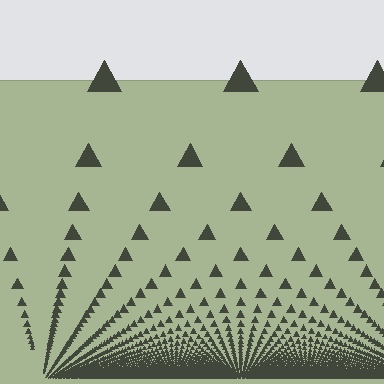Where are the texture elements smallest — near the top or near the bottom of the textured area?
Near the bottom.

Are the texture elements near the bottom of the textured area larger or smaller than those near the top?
Smaller. The gradient is inverted — elements near the bottom are smaller and denser.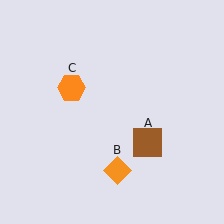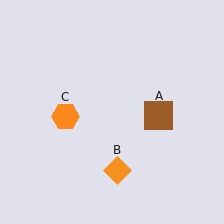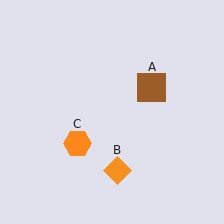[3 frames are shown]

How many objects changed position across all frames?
2 objects changed position: brown square (object A), orange hexagon (object C).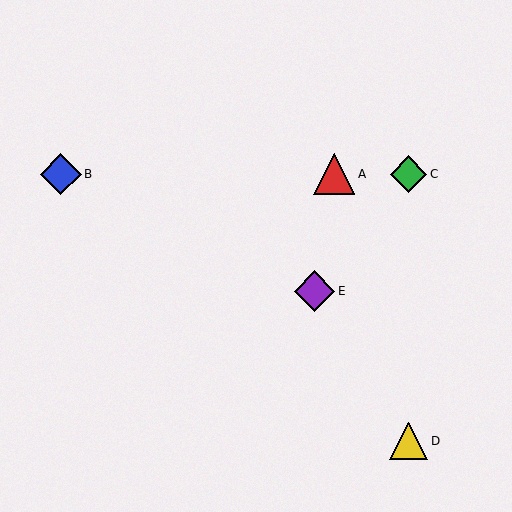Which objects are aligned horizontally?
Objects A, B, C are aligned horizontally.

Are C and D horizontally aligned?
No, C is at y≈174 and D is at y≈441.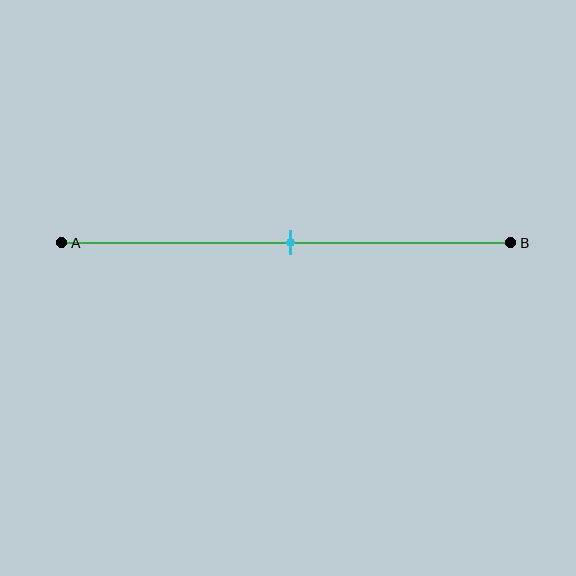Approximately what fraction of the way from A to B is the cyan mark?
The cyan mark is approximately 50% of the way from A to B.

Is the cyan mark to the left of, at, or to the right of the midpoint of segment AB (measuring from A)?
The cyan mark is approximately at the midpoint of segment AB.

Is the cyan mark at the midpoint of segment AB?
Yes, the mark is approximately at the midpoint.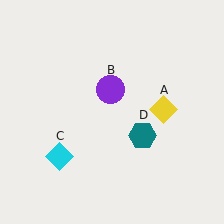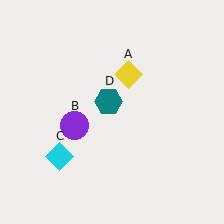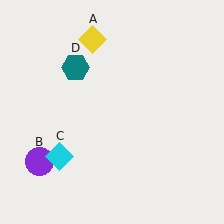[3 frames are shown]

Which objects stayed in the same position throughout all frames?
Cyan diamond (object C) remained stationary.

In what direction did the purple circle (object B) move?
The purple circle (object B) moved down and to the left.